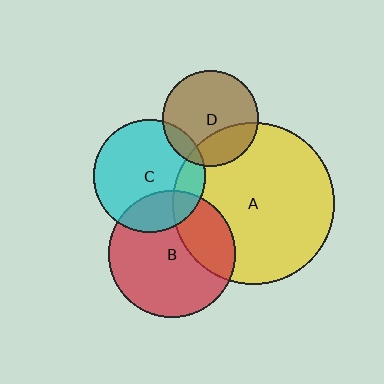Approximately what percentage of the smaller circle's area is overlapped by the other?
Approximately 25%.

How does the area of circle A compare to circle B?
Approximately 1.6 times.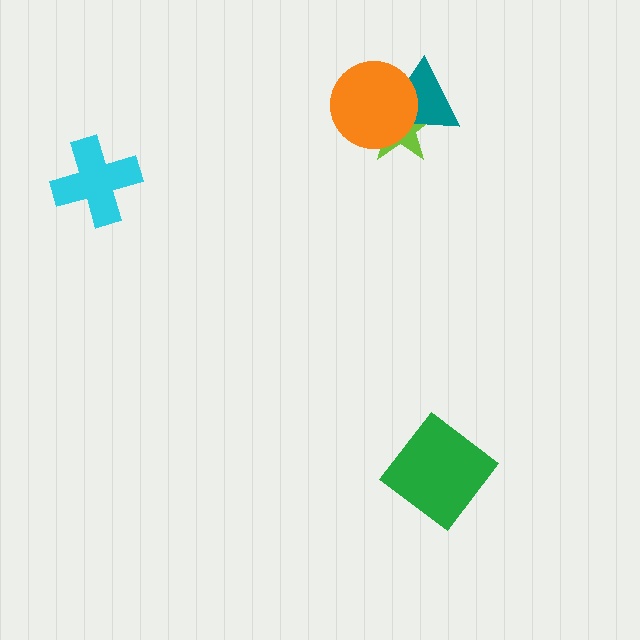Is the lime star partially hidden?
Yes, it is partially covered by another shape.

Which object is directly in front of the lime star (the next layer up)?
The teal triangle is directly in front of the lime star.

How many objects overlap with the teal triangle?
2 objects overlap with the teal triangle.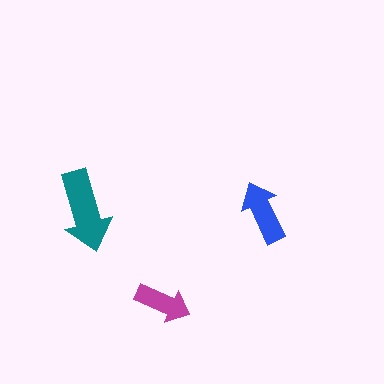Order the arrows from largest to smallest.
the teal one, the blue one, the magenta one.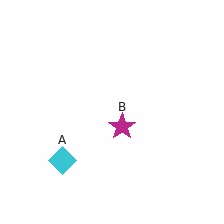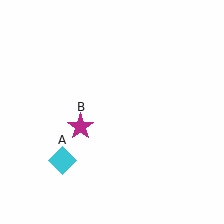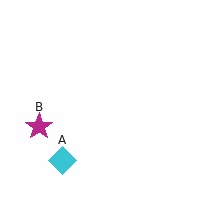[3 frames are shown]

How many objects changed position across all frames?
1 object changed position: magenta star (object B).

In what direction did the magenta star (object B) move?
The magenta star (object B) moved left.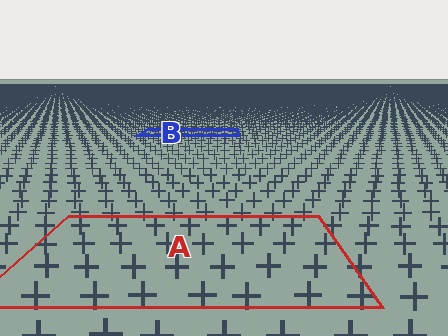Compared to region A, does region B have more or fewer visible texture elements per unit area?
Region B has more texture elements per unit area — they are packed more densely because it is farther away.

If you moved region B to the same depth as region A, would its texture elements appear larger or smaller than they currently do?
They would appear larger. At a closer depth, the same texture elements are projected at a bigger on-screen size.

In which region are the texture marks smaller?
The texture marks are smaller in region B, because it is farther away.